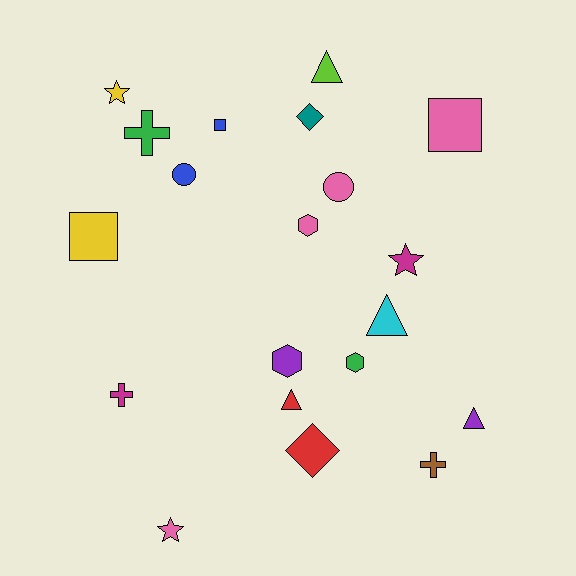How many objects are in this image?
There are 20 objects.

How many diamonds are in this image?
There are 2 diamonds.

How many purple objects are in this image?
There are 2 purple objects.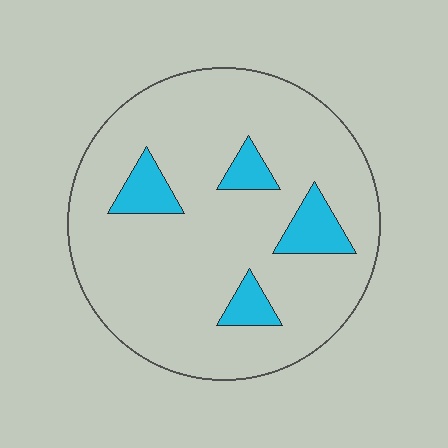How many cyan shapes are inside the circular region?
4.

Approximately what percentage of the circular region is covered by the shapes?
Approximately 10%.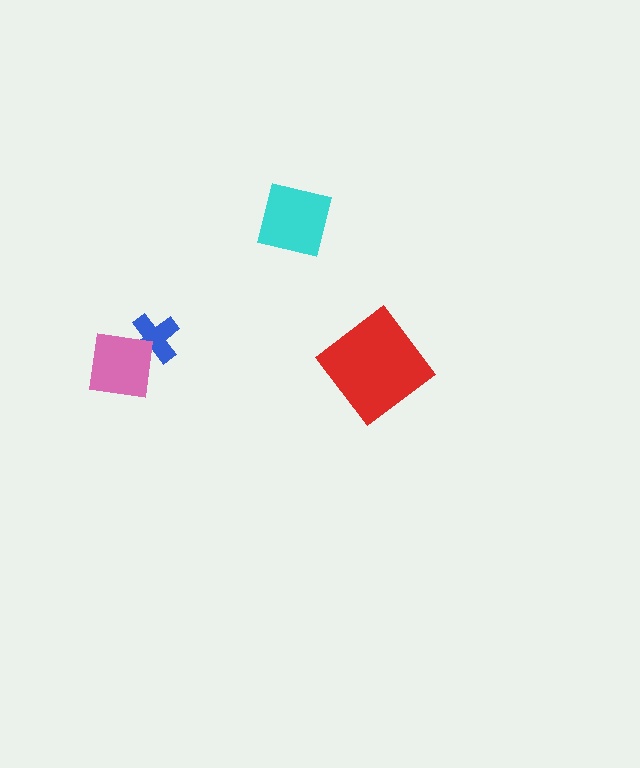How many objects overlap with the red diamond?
0 objects overlap with the red diamond.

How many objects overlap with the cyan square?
0 objects overlap with the cyan square.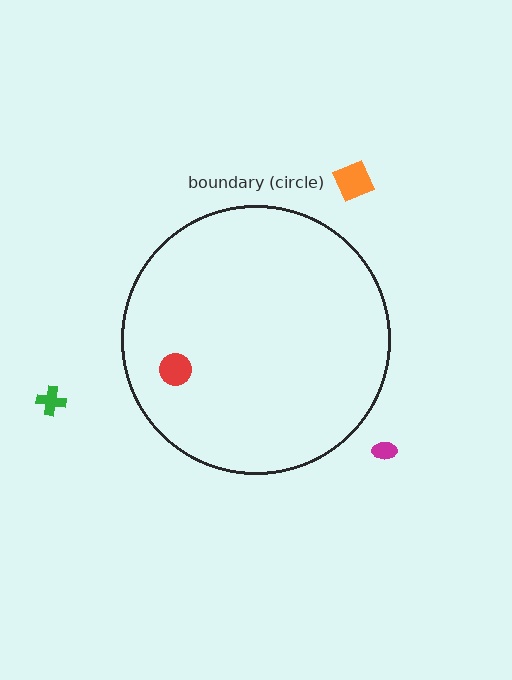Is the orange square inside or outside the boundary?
Outside.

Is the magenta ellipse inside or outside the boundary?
Outside.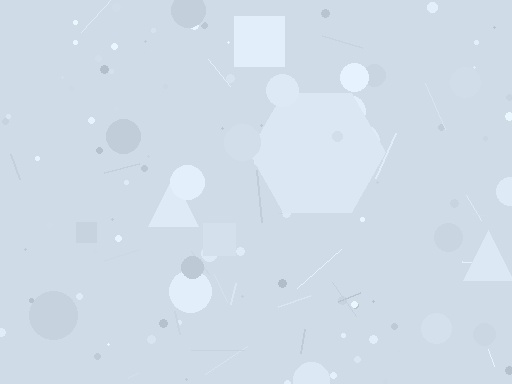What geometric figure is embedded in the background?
A hexagon is embedded in the background.